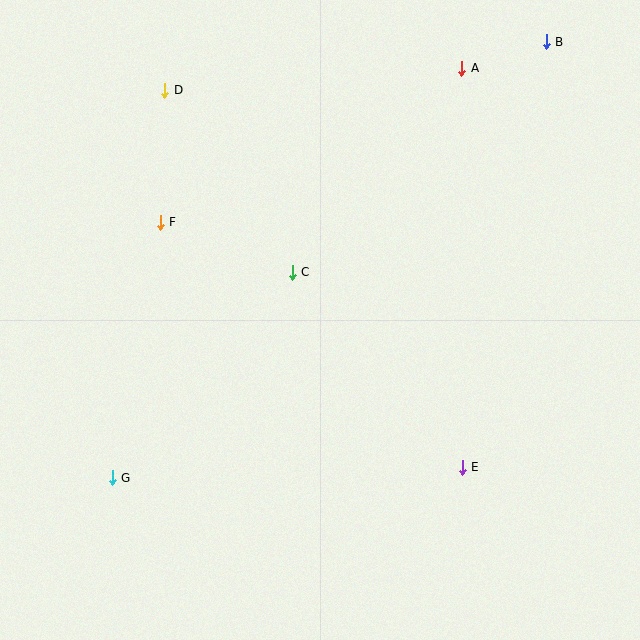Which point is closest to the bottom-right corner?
Point E is closest to the bottom-right corner.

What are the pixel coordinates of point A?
Point A is at (461, 68).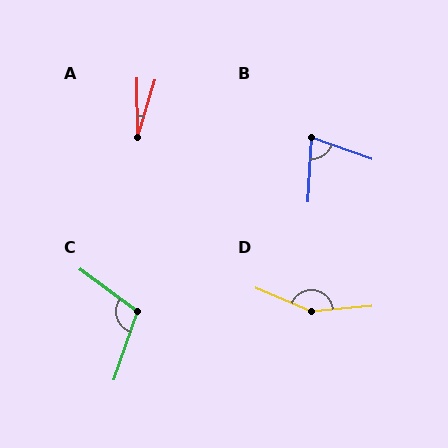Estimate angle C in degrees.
Approximately 108 degrees.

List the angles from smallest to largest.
A (18°), B (74°), C (108°), D (152°).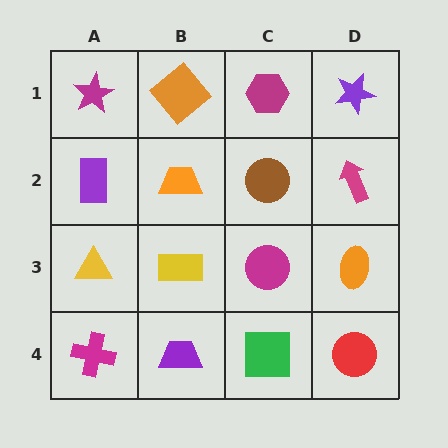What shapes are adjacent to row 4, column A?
A yellow triangle (row 3, column A), a purple trapezoid (row 4, column B).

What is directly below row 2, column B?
A yellow rectangle.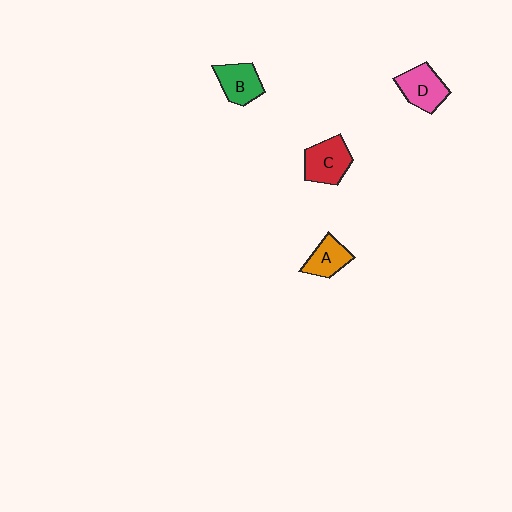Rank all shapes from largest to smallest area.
From largest to smallest: C (red), D (pink), B (green), A (orange).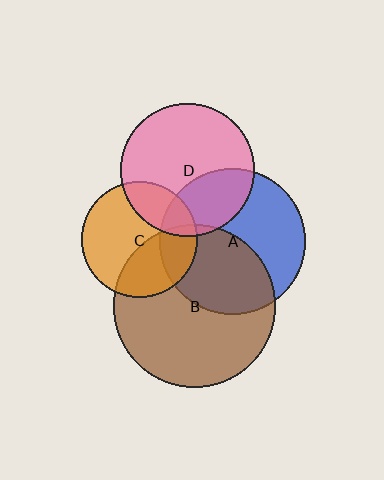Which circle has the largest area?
Circle B (brown).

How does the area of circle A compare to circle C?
Approximately 1.6 times.